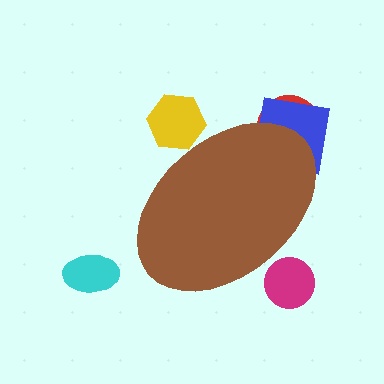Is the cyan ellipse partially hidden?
No, the cyan ellipse is fully visible.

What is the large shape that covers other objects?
A brown ellipse.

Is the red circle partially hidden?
Yes, the red circle is partially hidden behind the brown ellipse.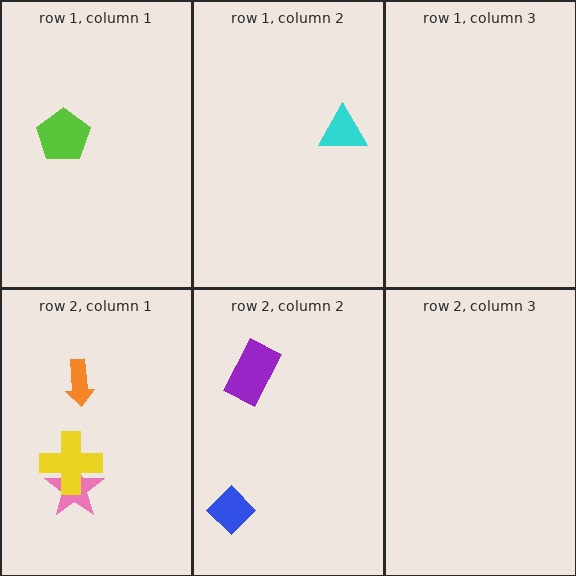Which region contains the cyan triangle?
The row 1, column 2 region.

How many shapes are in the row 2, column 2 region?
2.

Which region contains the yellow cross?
The row 2, column 1 region.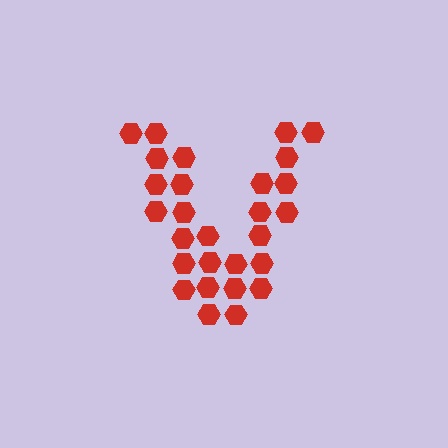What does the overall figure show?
The overall figure shows the letter V.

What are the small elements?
The small elements are hexagons.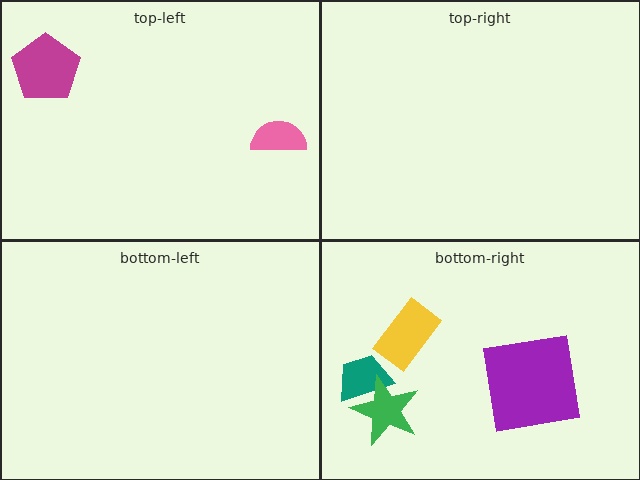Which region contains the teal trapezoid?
The bottom-right region.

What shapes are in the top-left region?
The pink semicircle, the magenta pentagon.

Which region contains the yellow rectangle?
The bottom-right region.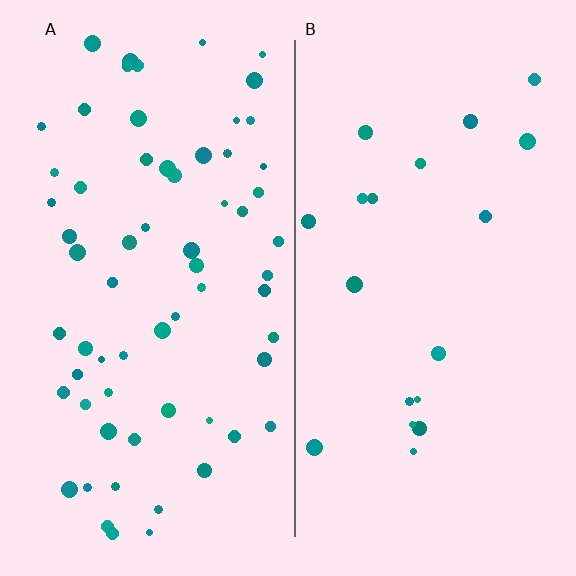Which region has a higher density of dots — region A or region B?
A (the left).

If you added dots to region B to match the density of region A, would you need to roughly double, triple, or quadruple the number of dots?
Approximately triple.